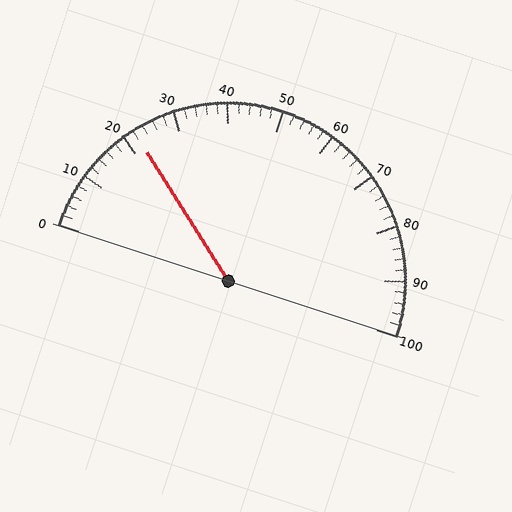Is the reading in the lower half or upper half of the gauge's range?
The reading is in the lower half of the range (0 to 100).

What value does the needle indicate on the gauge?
The needle indicates approximately 22.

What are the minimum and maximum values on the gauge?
The gauge ranges from 0 to 100.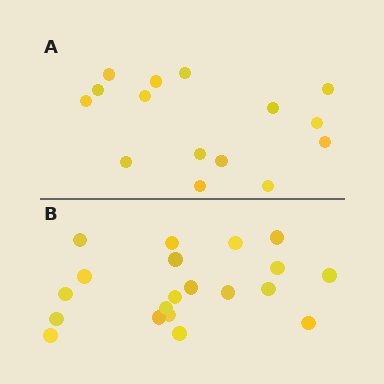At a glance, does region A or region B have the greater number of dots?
Region B (the bottom region) has more dots.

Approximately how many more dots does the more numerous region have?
Region B has about 5 more dots than region A.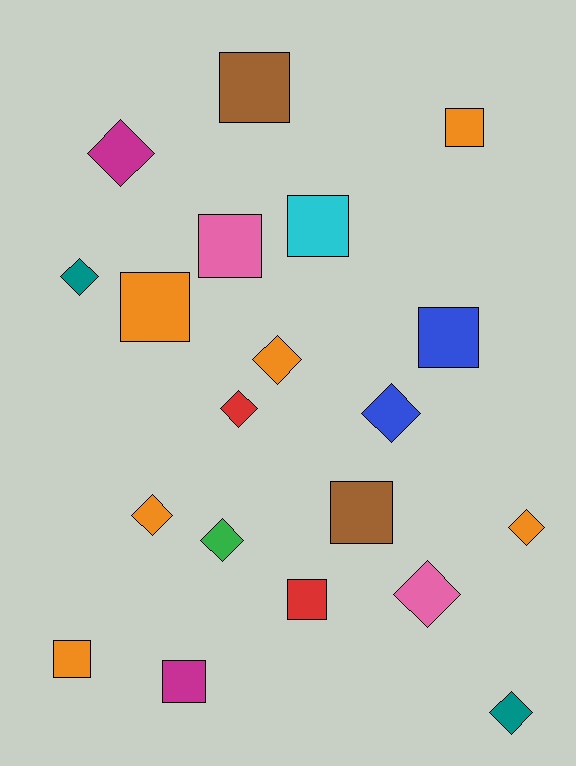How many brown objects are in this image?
There are 2 brown objects.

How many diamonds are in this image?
There are 10 diamonds.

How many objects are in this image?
There are 20 objects.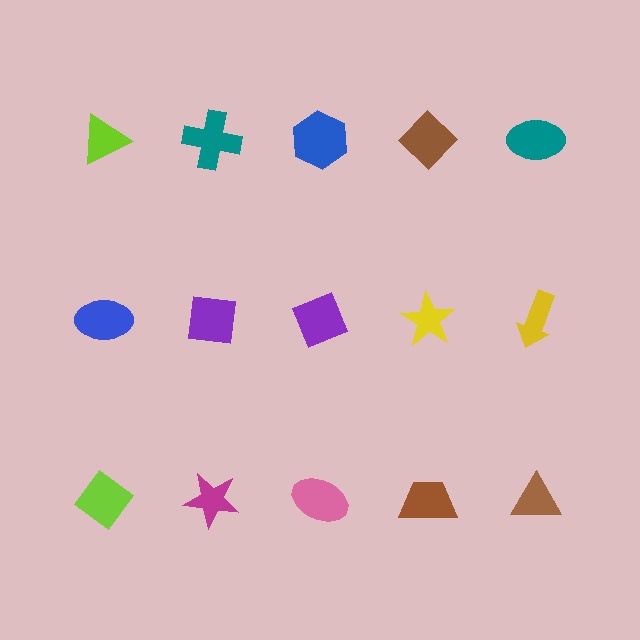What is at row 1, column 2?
A teal cross.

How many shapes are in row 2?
5 shapes.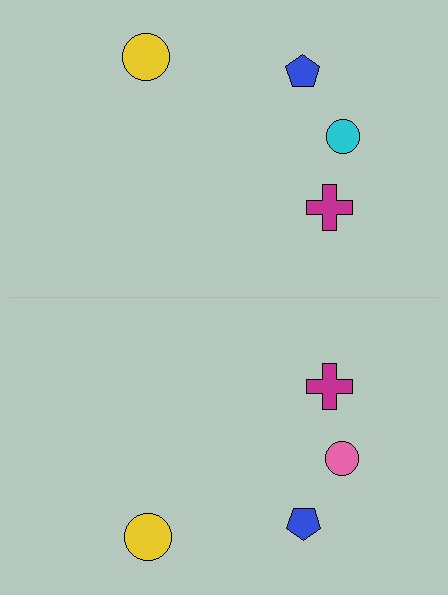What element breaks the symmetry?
The pink circle on the bottom side breaks the symmetry — its mirror counterpart is cyan.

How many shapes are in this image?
There are 8 shapes in this image.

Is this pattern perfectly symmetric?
No, the pattern is not perfectly symmetric. The pink circle on the bottom side breaks the symmetry — its mirror counterpart is cyan.